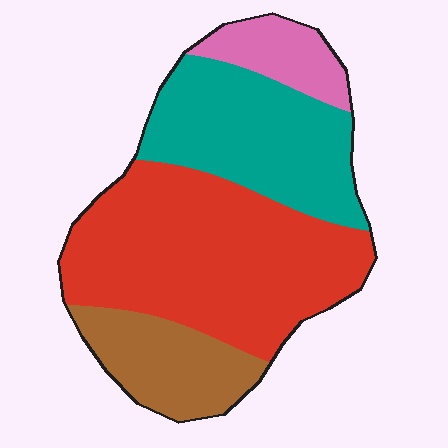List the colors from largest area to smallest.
From largest to smallest: red, teal, brown, pink.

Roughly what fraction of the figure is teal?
Teal takes up about one quarter (1/4) of the figure.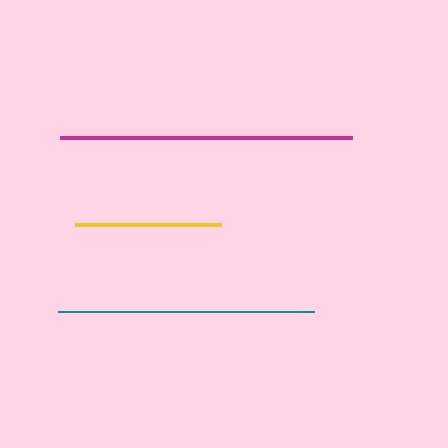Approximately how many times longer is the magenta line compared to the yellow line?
The magenta line is approximately 2.0 times the length of the yellow line.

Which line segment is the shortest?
The yellow line is the shortest at approximately 146 pixels.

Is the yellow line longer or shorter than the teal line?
The teal line is longer than the yellow line.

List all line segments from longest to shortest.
From longest to shortest: magenta, teal, yellow.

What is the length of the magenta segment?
The magenta segment is approximately 292 pixels long.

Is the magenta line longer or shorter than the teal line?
The magenta line is longer than the teal line.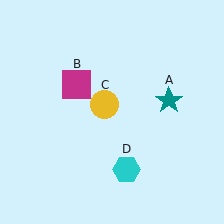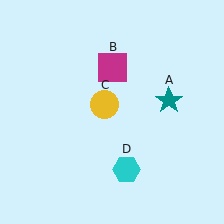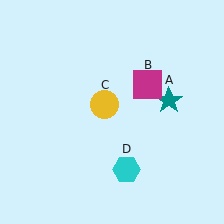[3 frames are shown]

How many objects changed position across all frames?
1 object changed position: magenta square (object B).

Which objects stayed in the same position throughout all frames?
Teal star (object A) and yellow circle (object C) and cyan hexagon (object D) remained stationary.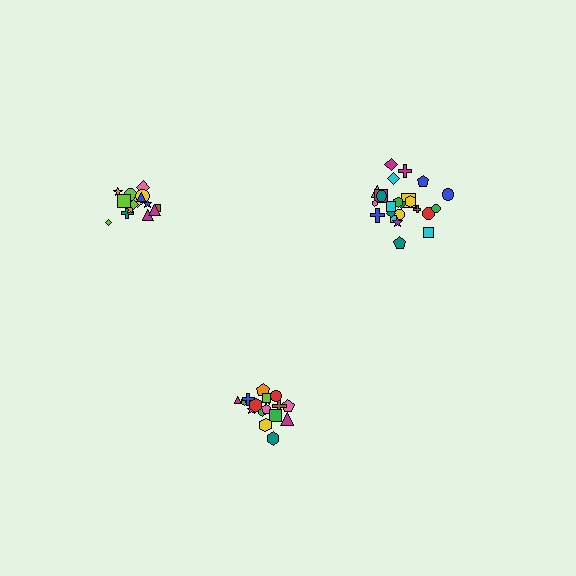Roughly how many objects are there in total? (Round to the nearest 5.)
Roughly 60 objects in total.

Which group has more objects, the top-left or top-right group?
The top-right group.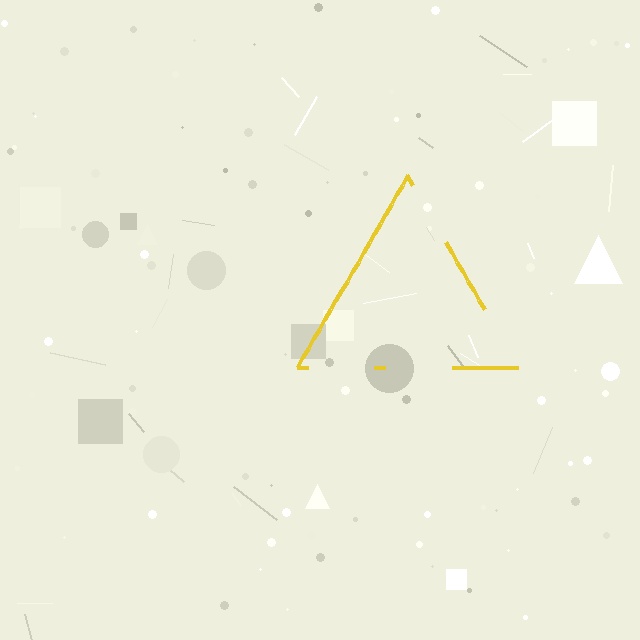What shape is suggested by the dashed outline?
The dashed outline suggests a triangle.